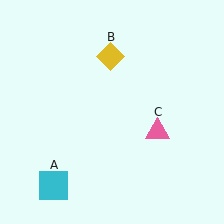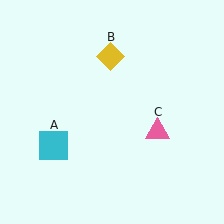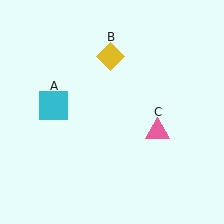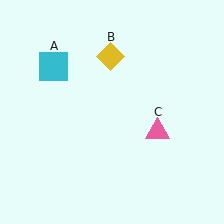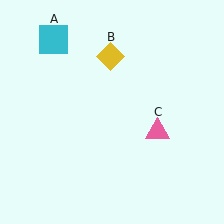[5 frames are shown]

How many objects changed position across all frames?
1 object changed position: cyan square (object A).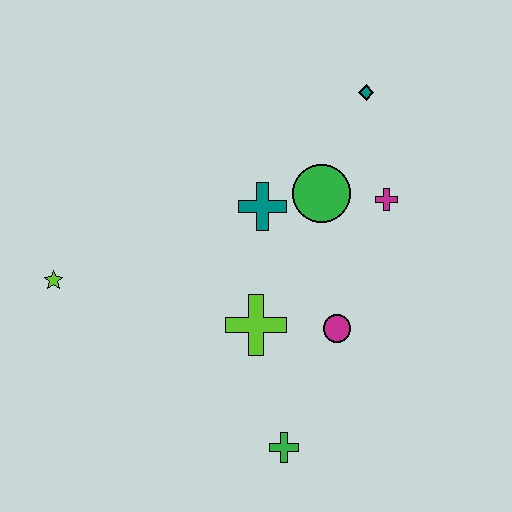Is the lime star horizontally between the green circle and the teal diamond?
No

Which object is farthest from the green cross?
The teal diamond is farthest from the green cross.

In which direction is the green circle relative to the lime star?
The green circle is to the right of the lime star.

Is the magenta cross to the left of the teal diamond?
No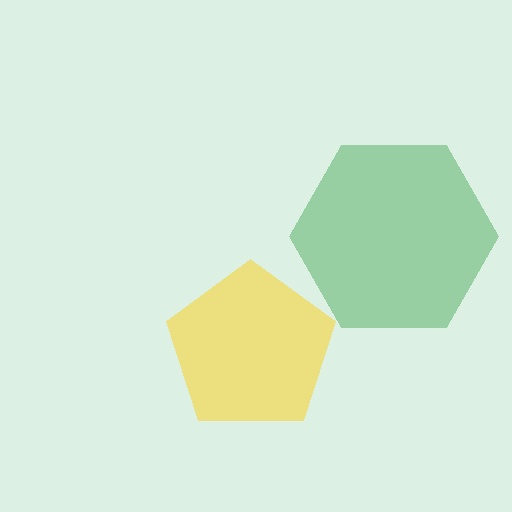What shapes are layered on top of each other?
The layered shapes are: a yellow pentagon, a green hexagon.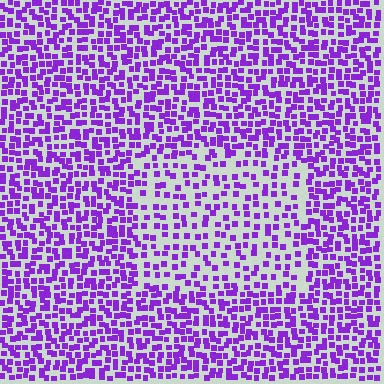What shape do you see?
I see a rectangle.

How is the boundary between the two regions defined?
The boundary is defined by a change in element density (approximately 1.8x ratio). All elements are the same color, size, and shape.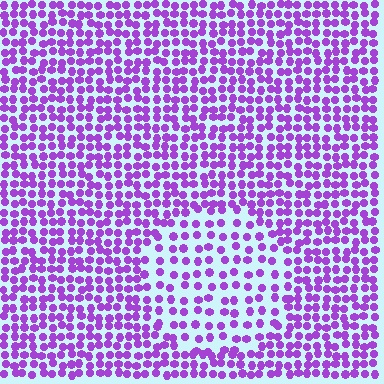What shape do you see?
I see a circle.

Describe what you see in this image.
The image contains small purple elements arranged at two different densities. A circle-shaped region is visible where the elements are less densely packed than the surrounding area.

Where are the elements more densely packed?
The elements are more densely packed outside the circle boundary.